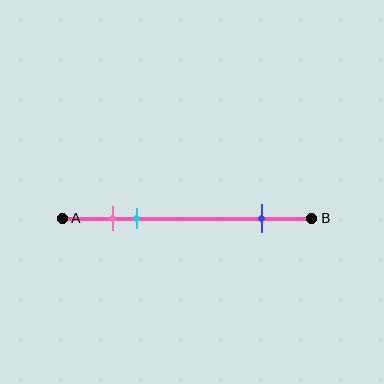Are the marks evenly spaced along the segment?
No, the marks are not evenly spaced.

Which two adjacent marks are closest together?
The pink and cyan marks are the closest adjacent pair.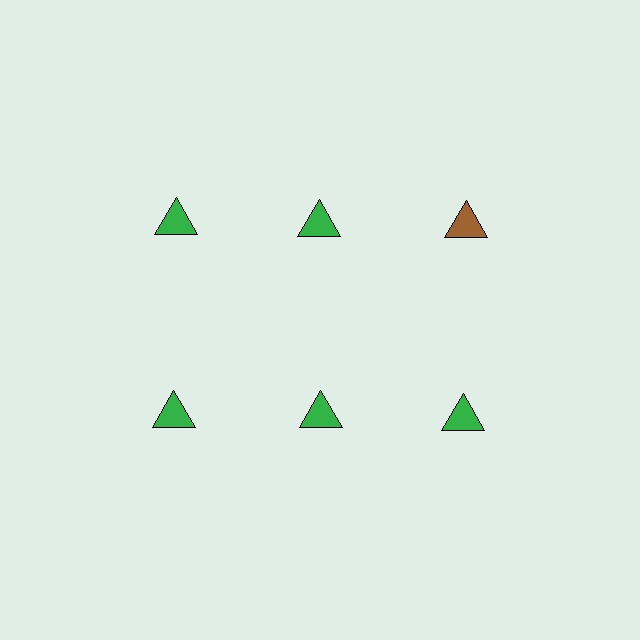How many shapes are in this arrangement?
There are 6 shapes arranged in a grid pattern.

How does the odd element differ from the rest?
It has a different color: brown instead of green.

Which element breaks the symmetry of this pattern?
The brown triangle in the top row, center column breaks the symmetry. All other shapes are green triangles.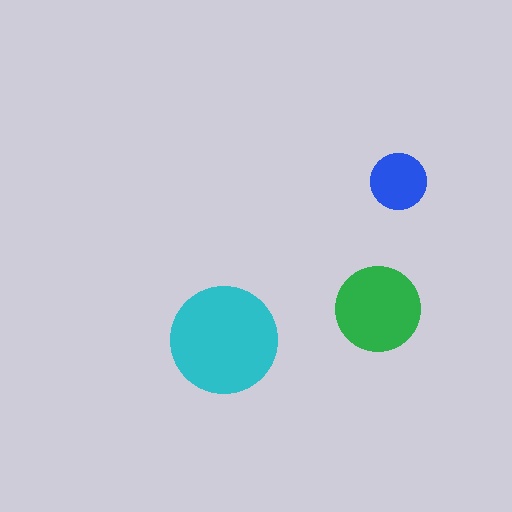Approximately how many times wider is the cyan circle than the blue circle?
About 2 times wider.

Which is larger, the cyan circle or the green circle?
The cyan one.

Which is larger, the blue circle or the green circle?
The green one.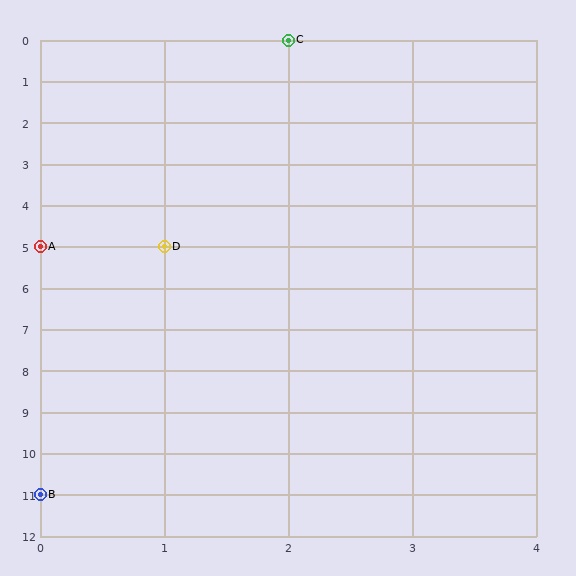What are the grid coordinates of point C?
Point C is at grid coordinates (2, 0).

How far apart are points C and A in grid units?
Points C and A are 2 columns and 5 rows apart (about 5.4 grid units diagonally).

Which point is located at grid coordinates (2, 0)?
Point C is at (2, 0).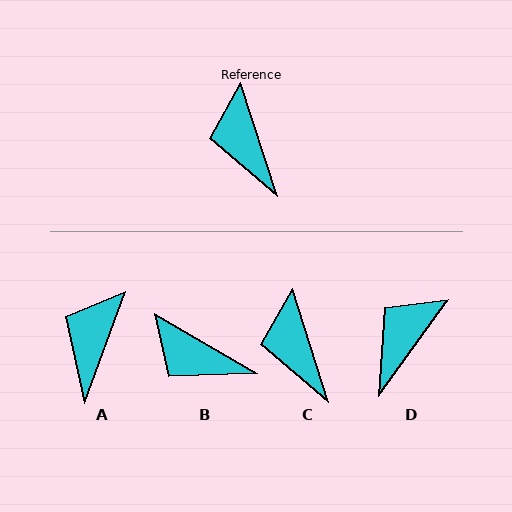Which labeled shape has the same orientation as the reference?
C.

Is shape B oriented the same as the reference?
No, it is off by about 42 degrees.